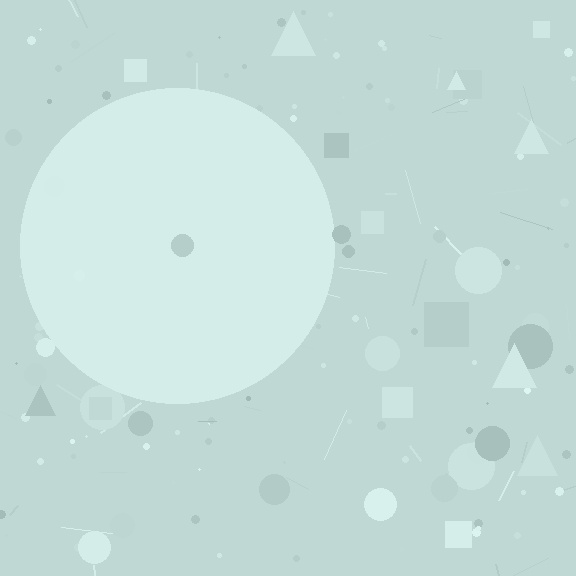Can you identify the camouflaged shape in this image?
The camouflaged shape is a circle.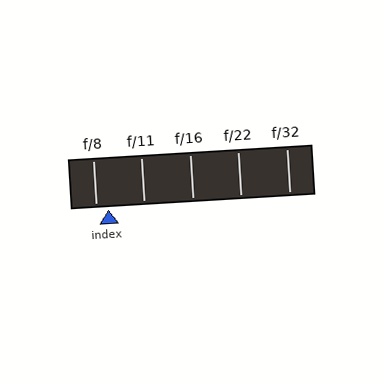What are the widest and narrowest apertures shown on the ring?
The widest aperture shown is f/8 and the narrowest is f/32.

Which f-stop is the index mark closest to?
The index mark is closest to f/8.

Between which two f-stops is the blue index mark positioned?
The index mark is between f/8 and f/11.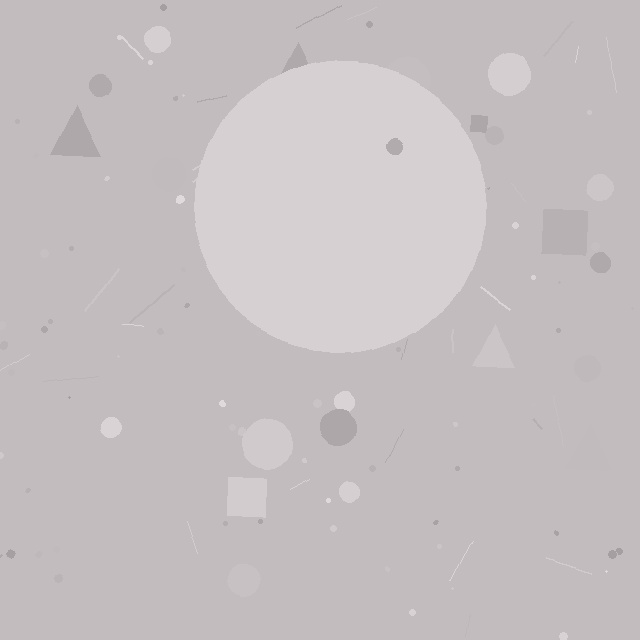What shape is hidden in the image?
A circle is hidden in the image.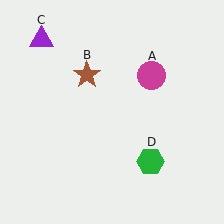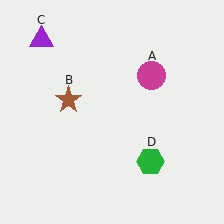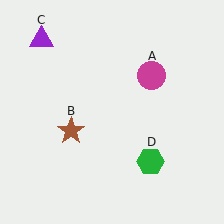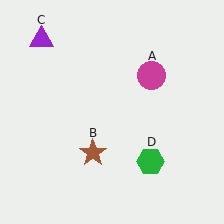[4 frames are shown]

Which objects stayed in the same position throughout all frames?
Magenta circle (object A) and purple triangle (object C) and green hexagon (object D) remained stationary.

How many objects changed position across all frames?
1 object changed position: brown star (object B).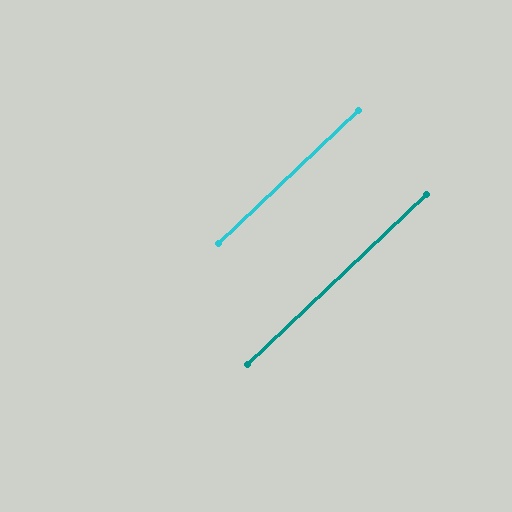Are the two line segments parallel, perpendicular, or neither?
Parallel — their directions differ by only 0.0°.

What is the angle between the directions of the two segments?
Approximately 0 degrees.